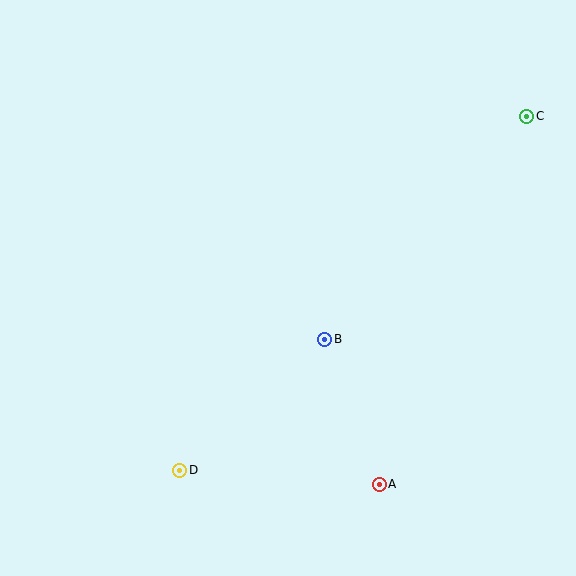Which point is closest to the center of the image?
Point B at (325, 339) is closest to the center.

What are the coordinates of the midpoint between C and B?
The midpoint between C and B is at (426, 228).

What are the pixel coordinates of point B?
Point B is at (325, 339).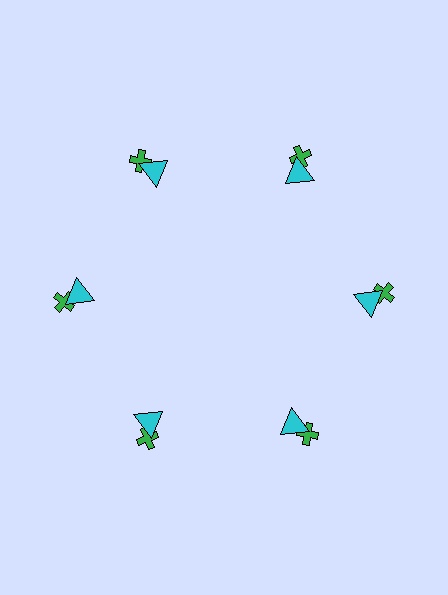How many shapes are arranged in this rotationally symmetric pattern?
There are 12 shapes, arranged in 6 groups of 2.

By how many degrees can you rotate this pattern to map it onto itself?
The pattern maps onto itself every 60 degrees of rotation.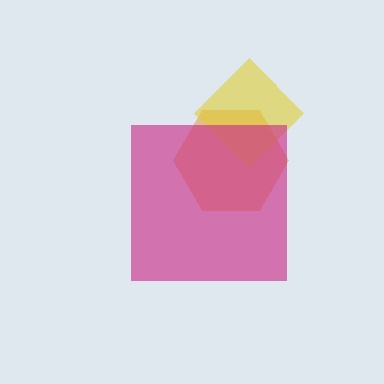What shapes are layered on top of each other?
The layered shapes are: an orange hexagon, a yellow diamond, a magenta square.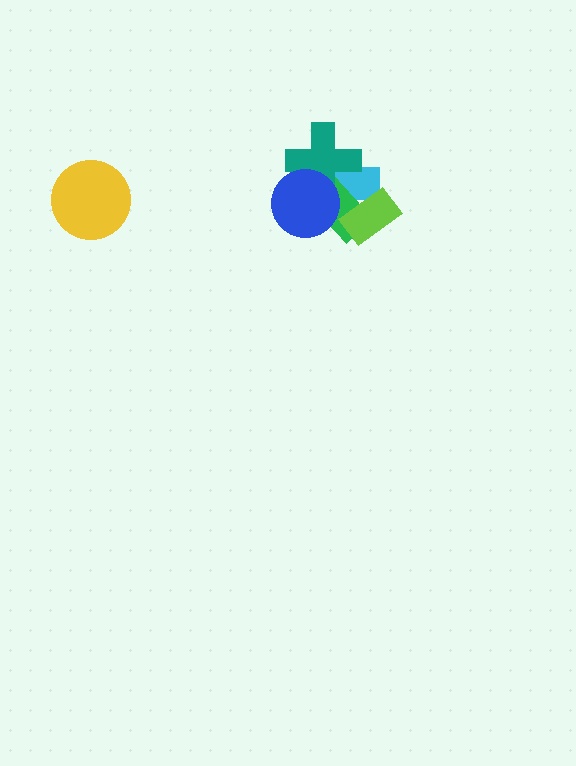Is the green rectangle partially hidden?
Yes, it is partially covered by another shape.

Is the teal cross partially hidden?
Yes, it is partially covered by another shape.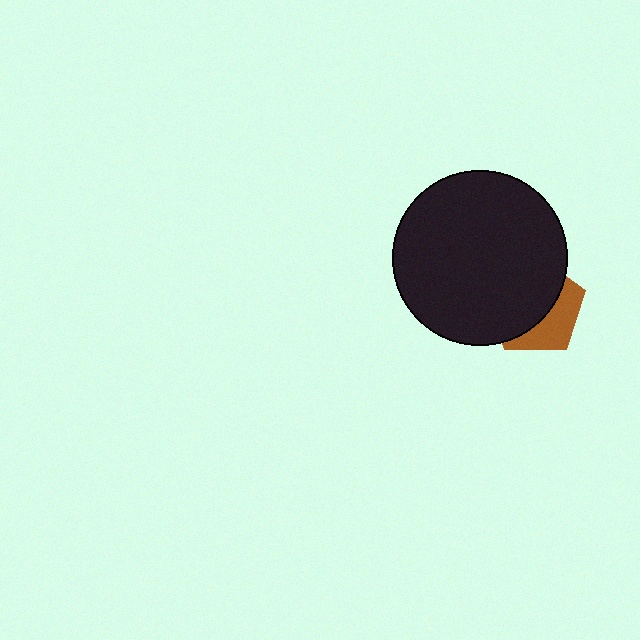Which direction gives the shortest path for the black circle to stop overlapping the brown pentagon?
Moving toward the upper-left gives the shortest separation.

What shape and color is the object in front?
The object in front is a black circle.